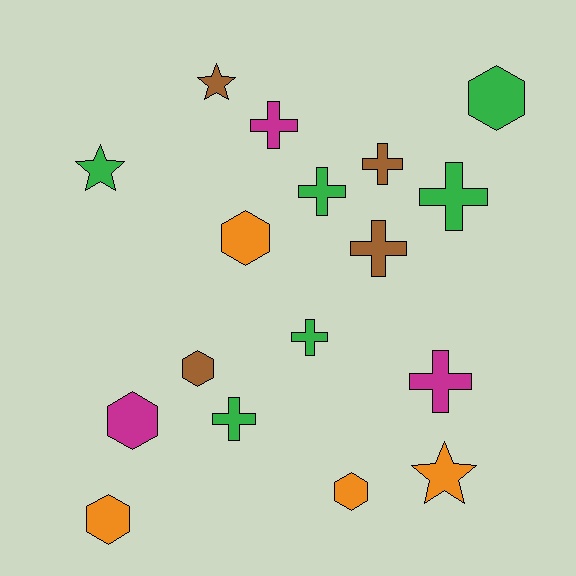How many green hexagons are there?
There is 1 green hexagon.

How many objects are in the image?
There are 17 objects.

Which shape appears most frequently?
Cross, with 8 objects.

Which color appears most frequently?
Green, with 6 objects.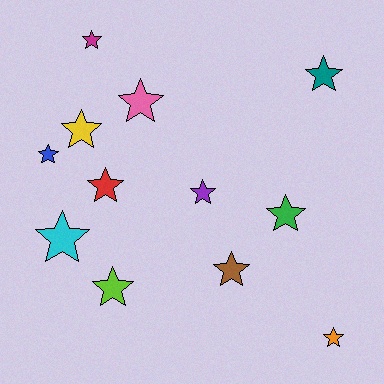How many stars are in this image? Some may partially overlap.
There are 12 stars.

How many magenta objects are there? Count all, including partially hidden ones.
There is 1 magenta object.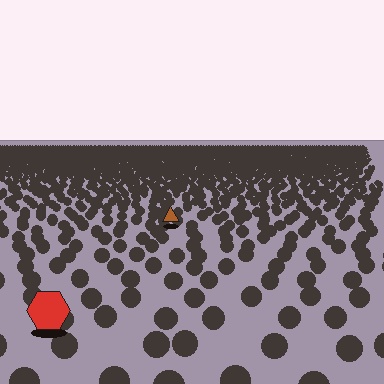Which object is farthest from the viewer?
The brown triangle is farthest from the viewer. It appears smaller and the ground texture around it is denser.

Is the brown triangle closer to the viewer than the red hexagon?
No. The red hexagon is closer — you can tell from the texture gradient: the ground texture is coarser near it.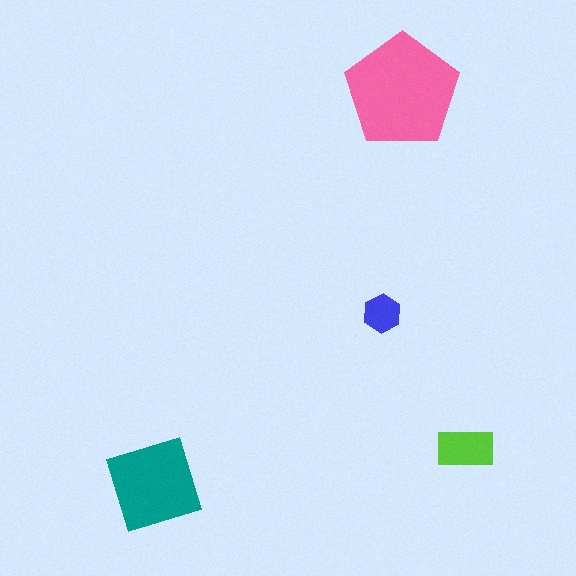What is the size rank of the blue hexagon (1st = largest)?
4th.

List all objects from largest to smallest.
The pink pentagon, the teal diamond, the lime rectangle, the blue hexagon.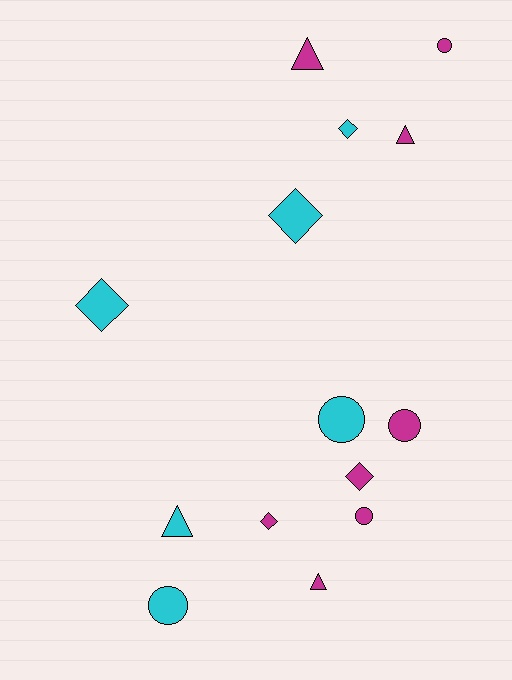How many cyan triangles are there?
There is 1 cyan triangle.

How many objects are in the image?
There are 14 objects.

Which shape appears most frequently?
Diamond, with 5 objects.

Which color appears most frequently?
Magenta, with 8 objects.